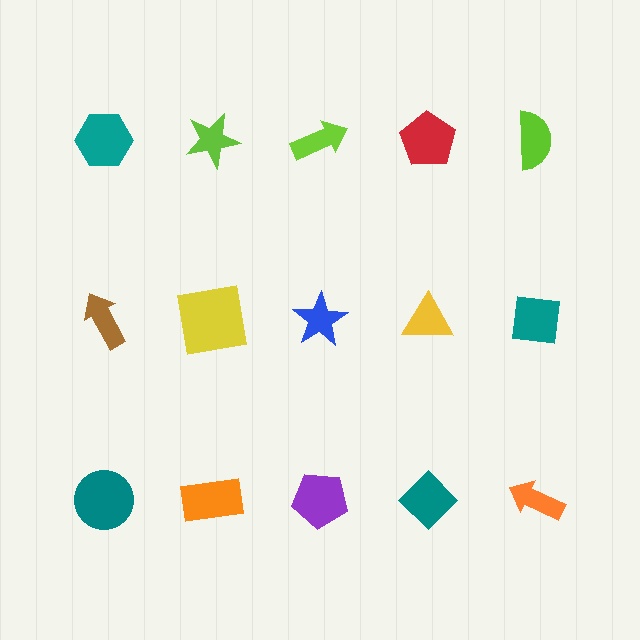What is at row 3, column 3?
A purple pentagon.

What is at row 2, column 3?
A blue star.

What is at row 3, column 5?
An orange arrow.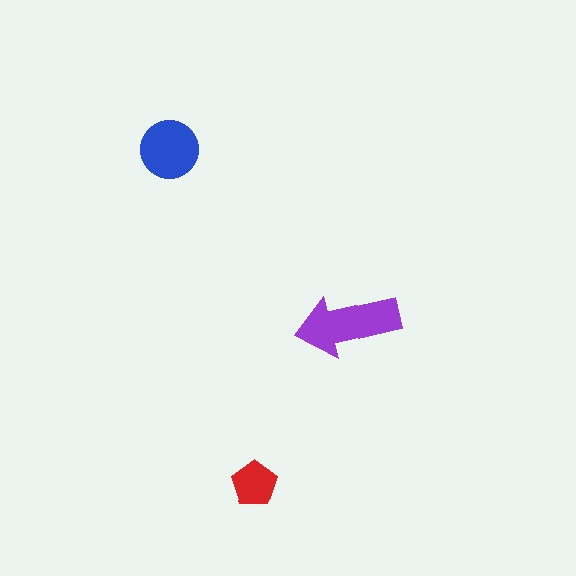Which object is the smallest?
The red pentagon.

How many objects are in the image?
There are 3 objects in the image.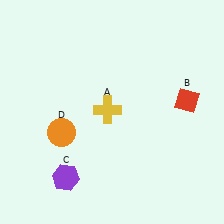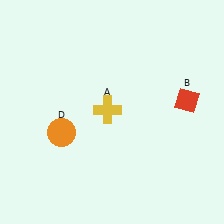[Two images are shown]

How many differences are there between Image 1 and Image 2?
There is 1 difference between the two images.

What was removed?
The purple hexagon (C) was removed in Image 2.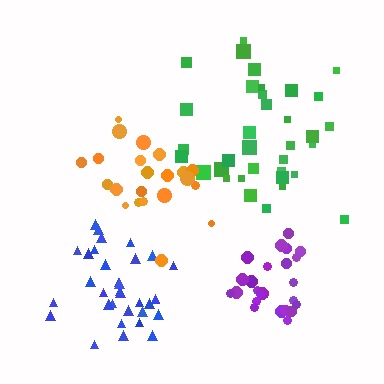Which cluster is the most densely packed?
Purple.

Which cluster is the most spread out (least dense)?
Green.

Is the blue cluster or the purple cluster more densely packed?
Purple.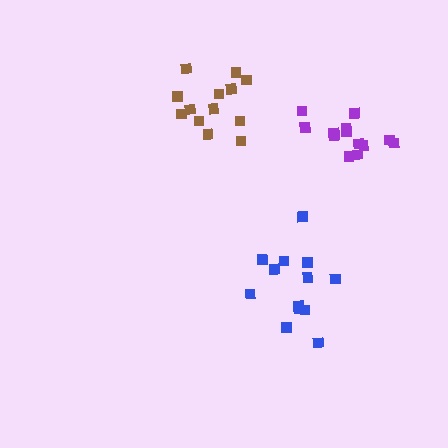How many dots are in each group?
Group 1: 13 dots, Group 2: 13 dots, Group 3: 13 dots (39 total).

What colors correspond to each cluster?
The clusters are colored: blue, purple, brown.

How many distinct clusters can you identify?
There are 3 distinct clusters.